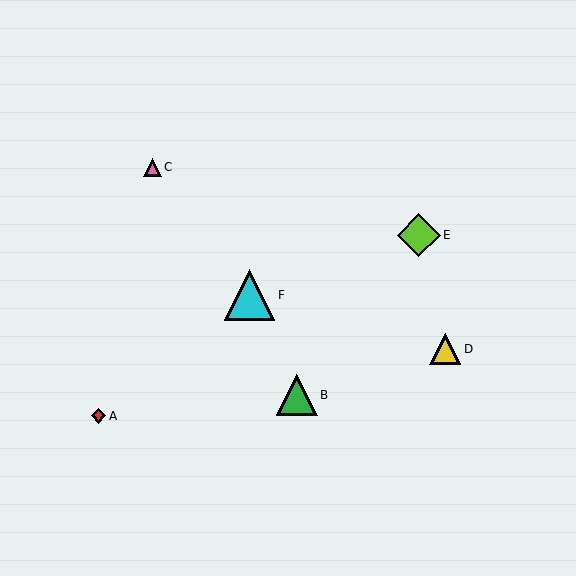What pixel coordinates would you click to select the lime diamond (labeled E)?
Click at (419, 235) to select the lime diamond E.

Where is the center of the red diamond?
The center of the red diamond is at (99, 416).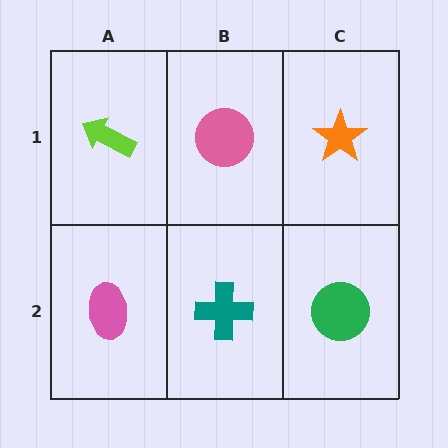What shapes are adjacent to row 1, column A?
A pink ellipse (row 2, column A), a pink circle (row 1, column B).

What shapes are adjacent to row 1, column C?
A green circle (row 2, column C), a pink circle (row 1, column B).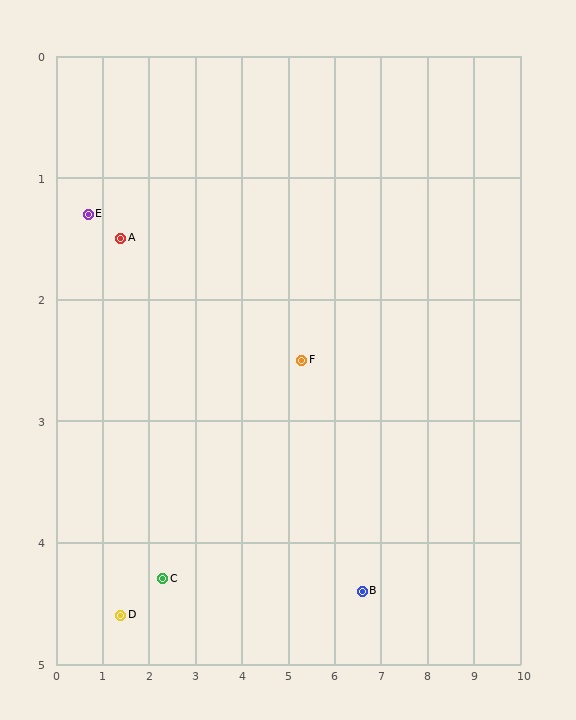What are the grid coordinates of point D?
Point D is at approximately (1.4, 4.6).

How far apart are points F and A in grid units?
Points F and A are about 4.0 grid units apart.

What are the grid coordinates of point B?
Point B is at approximately (6.6, 4.4).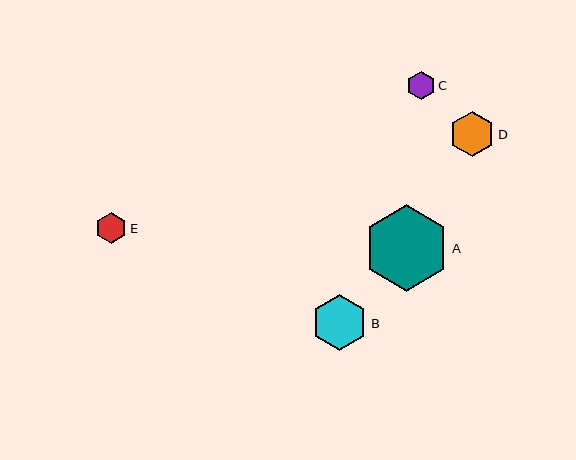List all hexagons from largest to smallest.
From largest to smallest: A, B, D, E, C.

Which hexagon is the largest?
Hexagon A is the largest with a size of approximately 86 pixels.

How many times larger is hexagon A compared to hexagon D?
Hexagon A is approximately 1.9 times the size of hexagon D.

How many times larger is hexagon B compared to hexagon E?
Hexagon B is approximately 1.8 times the size of hexagon E.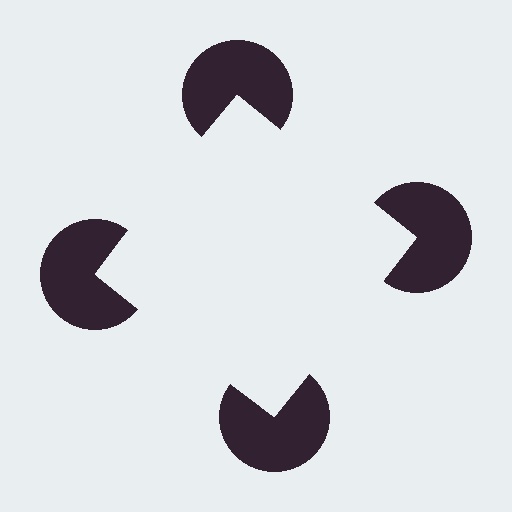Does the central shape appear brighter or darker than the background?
It typically appears slightly brighter than the background, even though no actual brightness change is drawn.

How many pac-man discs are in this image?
There are 4 — one at each vertex of the illusory square.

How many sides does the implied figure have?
4 sides.